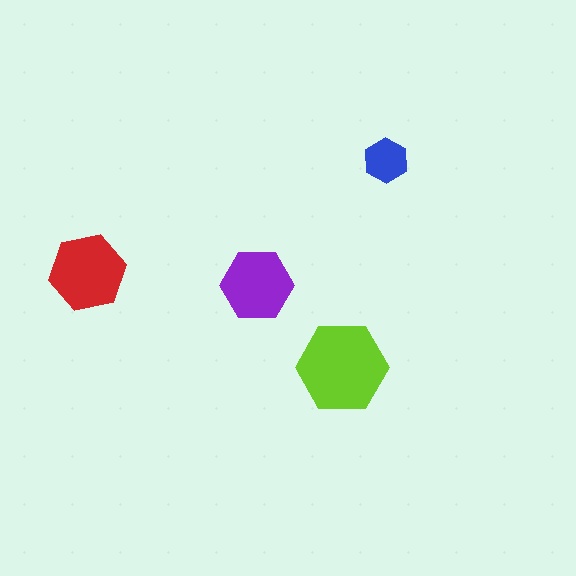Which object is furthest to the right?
The blue hexagon is rightmost.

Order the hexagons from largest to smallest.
the lime one, the red one, the purple one, the blue one.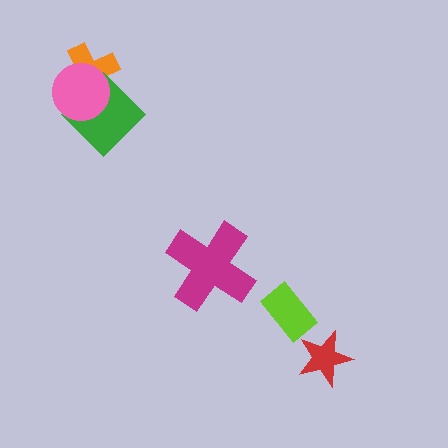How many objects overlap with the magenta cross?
0 objects overlap with the magenta cross.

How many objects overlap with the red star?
0 objects overlap with the red star.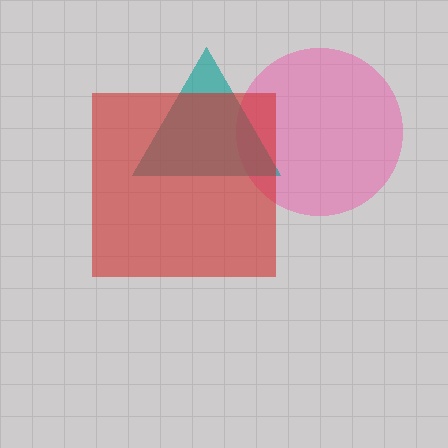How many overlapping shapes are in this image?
There are 3 overlapping shapes in the image.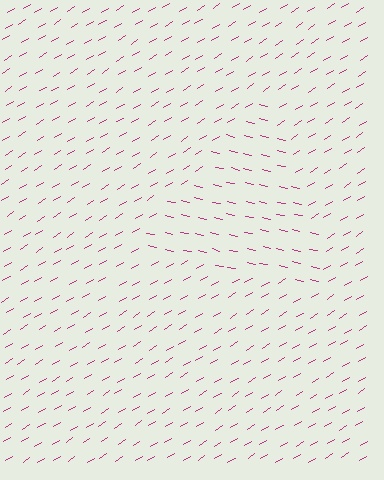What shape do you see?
I see a triangle.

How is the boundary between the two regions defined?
The boundary is defined purely by a change in line orientation (approximately 45 degrees difference). All lines are the same color and thickness.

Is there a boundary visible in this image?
Yes, there is a texture boundary formed by a change in line orientation.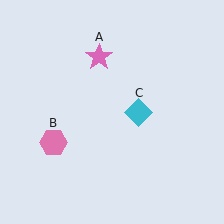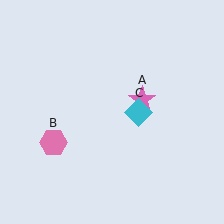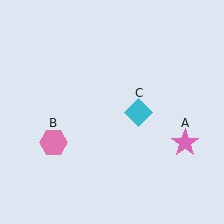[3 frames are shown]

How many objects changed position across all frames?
1 object changed position: pink star (object A).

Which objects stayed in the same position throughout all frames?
Pink hexagon (object B) and cyan diamond (object C) remained stationary.